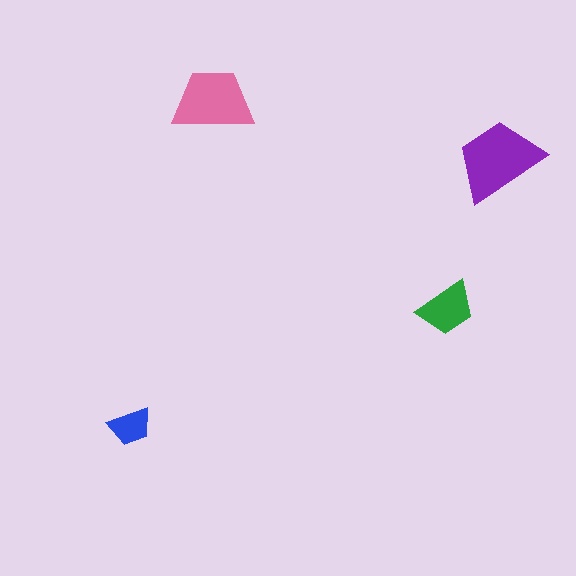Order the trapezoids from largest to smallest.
the purple one, the pink one, the green one, the blue one.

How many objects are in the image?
There are 4 objects in the image.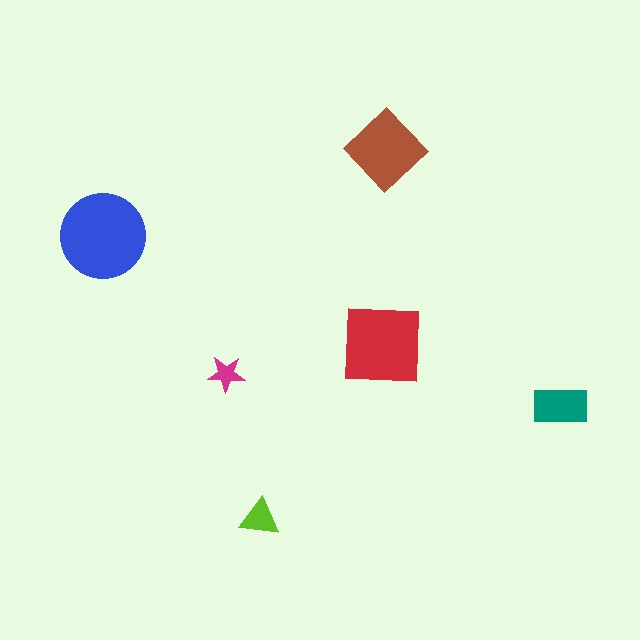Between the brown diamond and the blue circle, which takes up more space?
The blue circle.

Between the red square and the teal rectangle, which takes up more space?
The red square.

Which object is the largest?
The blue circle.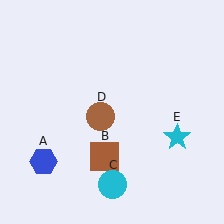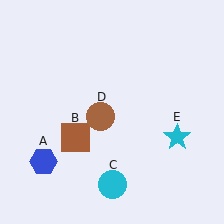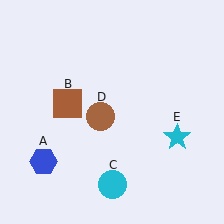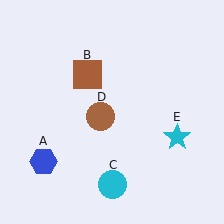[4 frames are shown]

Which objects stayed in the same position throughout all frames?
Blue hexagon (object A) and cyan circle (object C) and brown circle (object D) and cyan star (object E) remained stationary.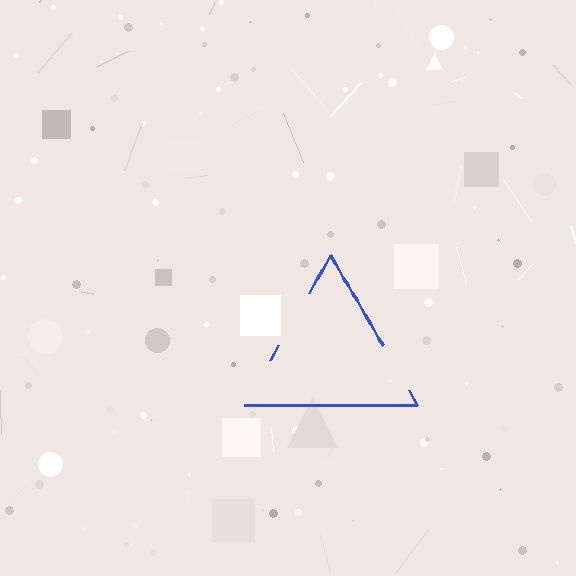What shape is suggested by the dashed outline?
The dashed outline suggests a triangle.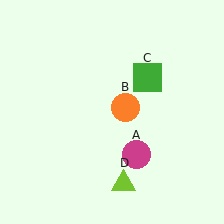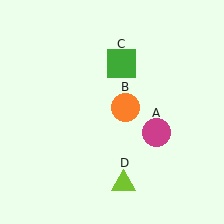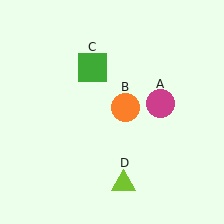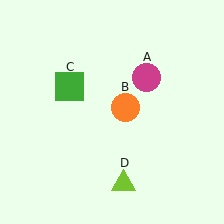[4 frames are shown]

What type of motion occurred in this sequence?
The magenta circle (object A), green square (object C) rotated counterclockwise around the center of the scene.